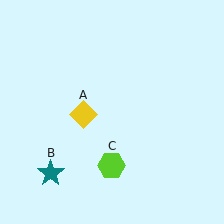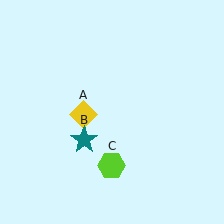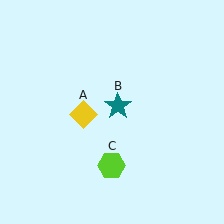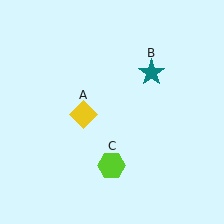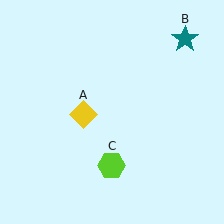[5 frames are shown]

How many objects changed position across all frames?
1 object changed position: teal star (object B).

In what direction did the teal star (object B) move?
The teal star (object B) moved up and to the right.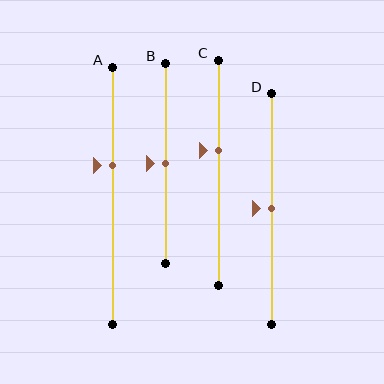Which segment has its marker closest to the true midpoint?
Segment B has its marker closest to the true midpoint.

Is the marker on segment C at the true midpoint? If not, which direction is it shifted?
No, the marker on segment C is shifted upward by about 10% of the segment length.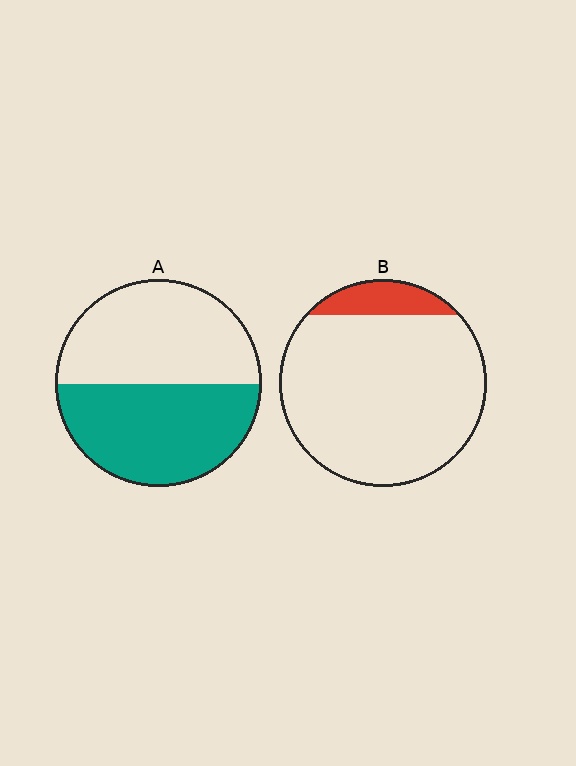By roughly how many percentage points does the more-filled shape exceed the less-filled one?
By roughly 40 percentage points (A over B).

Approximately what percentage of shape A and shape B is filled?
A is approximately 50% and B is approximately 10%.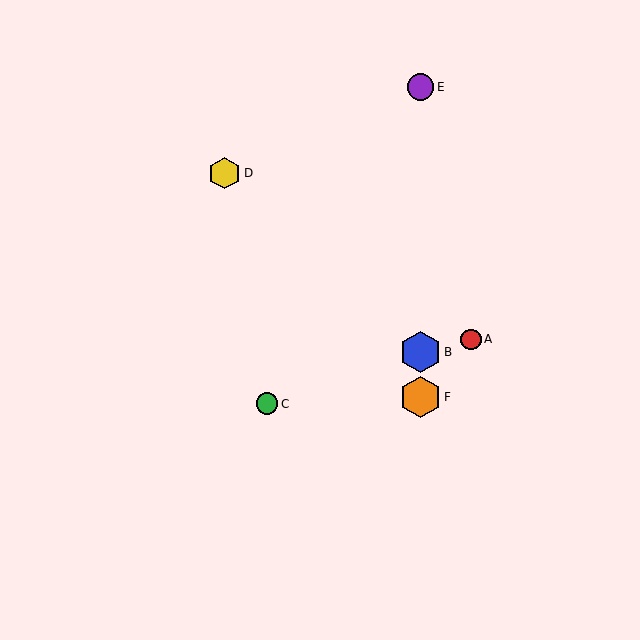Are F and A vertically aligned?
No, F is at x≈420 and A is at x≈471.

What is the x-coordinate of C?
Object C is at x≈267.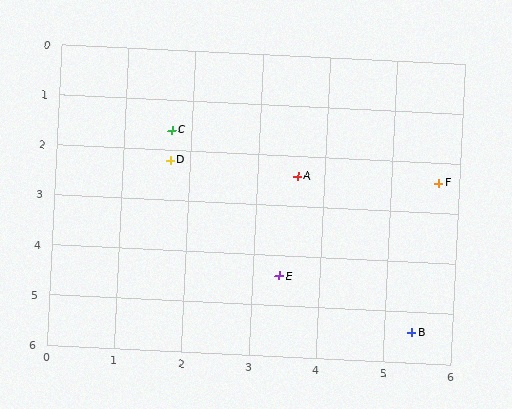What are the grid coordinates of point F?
Point F is at approximately (5.7, 2.4).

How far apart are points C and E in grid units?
Points C and E are about 3.3 grid units apart.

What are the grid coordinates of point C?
Point C is at approximately (1.7, 1.6).